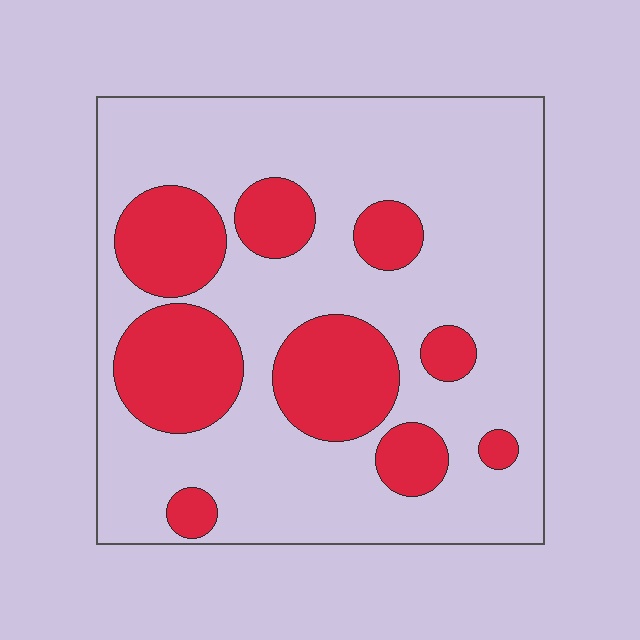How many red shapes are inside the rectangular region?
9.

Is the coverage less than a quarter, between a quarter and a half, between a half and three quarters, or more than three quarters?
Between a quarter and a half.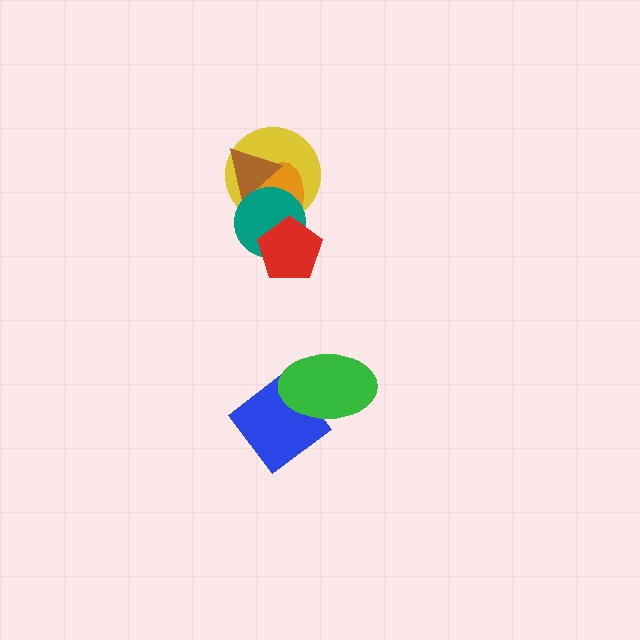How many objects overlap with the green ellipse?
1 object overlaps with the green ellipse.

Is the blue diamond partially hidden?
Yes, it is partially covered by another shape.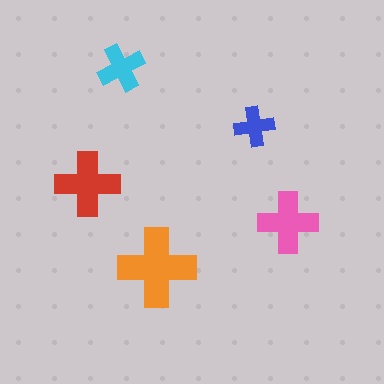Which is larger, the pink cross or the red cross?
The red one.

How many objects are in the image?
There are 5 objects in the image.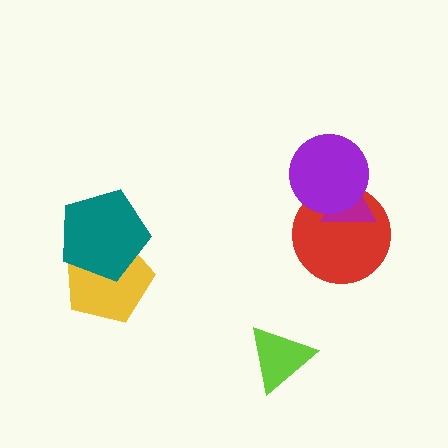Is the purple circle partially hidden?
No, no other shape covers it.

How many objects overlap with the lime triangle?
0 objects overlap with the lime triangle.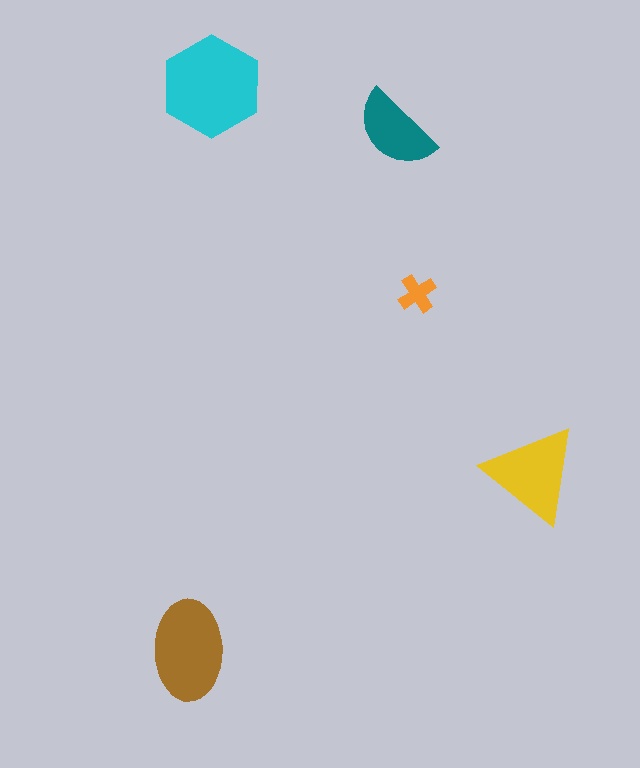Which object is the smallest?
The orange cross.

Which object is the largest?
The cyan hexagon.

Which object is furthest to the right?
The yellow triangle is rightmost.